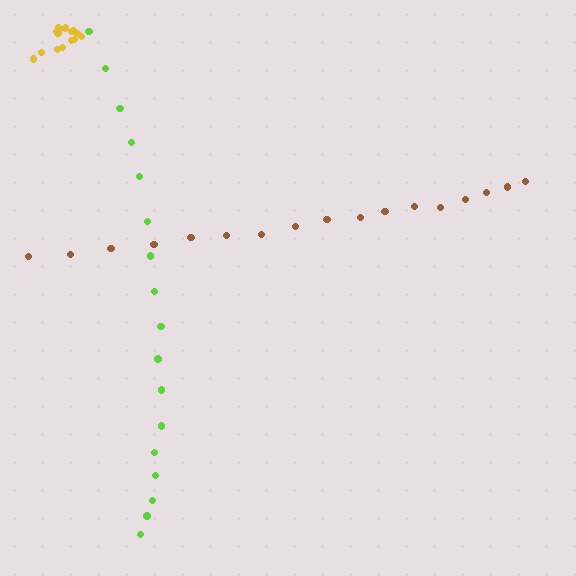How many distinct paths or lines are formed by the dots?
There are 3 distinct paths.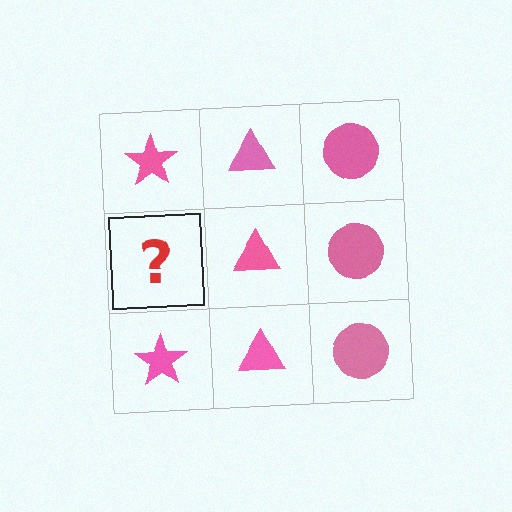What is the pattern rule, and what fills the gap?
The rule is that each column has a consistent shape. The gap should be filled with a pink star.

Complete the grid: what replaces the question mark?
The question mark should be replaced with a pink star.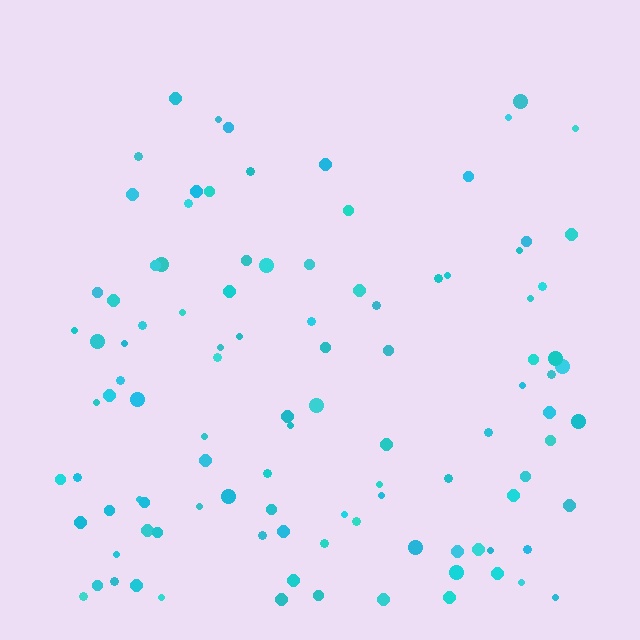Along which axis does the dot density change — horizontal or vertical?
Vertical.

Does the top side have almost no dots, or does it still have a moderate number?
Still a moderate number, just noticeably fewer than the bottom.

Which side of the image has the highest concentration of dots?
The bottom.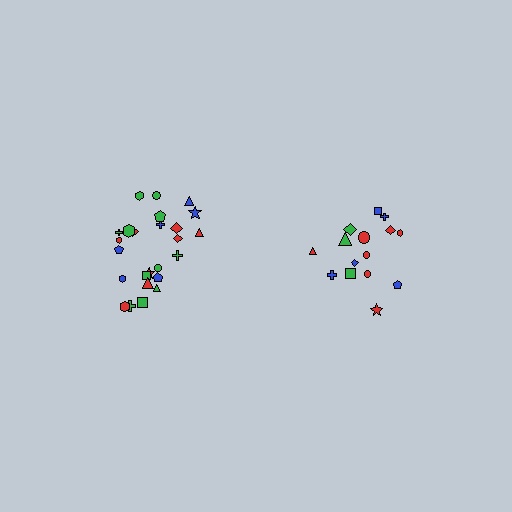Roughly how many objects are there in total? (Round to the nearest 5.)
Roughly 40 objects in total.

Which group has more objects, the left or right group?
The left group.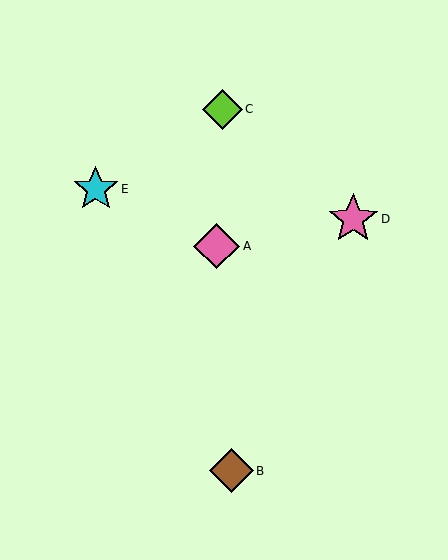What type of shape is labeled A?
Shape A is a pink diamond.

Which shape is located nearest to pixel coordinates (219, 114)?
The lime diamond (labeled C) at (222, 109) is nearest to that location.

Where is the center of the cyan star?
The center of the cyan star is at (96, 189).